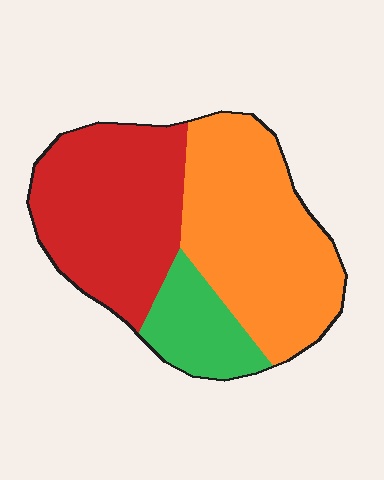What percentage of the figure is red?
Red takes up about two fifths (2/5) of the figure.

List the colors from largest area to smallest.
From largest to smallest: orange, red, green.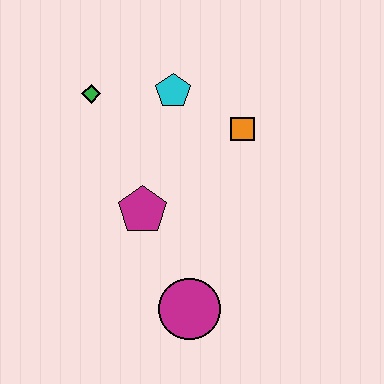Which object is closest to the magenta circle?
The magenta pentagon is closest to the magenta circle.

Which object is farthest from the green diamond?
The magenta circle is farthest from the green diamond.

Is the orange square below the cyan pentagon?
Yes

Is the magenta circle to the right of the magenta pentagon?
Yes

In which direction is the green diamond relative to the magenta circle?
The green diamond is above the magenta circle.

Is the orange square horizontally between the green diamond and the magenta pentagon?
No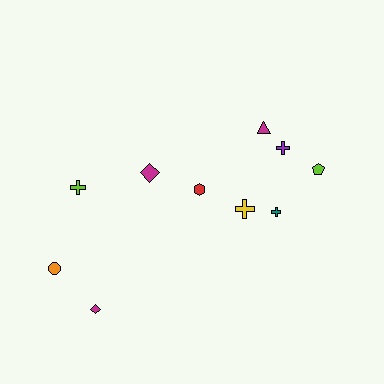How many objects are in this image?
There are 10 objects.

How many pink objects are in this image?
There are no pink objects.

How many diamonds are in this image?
There are 2 diamonds.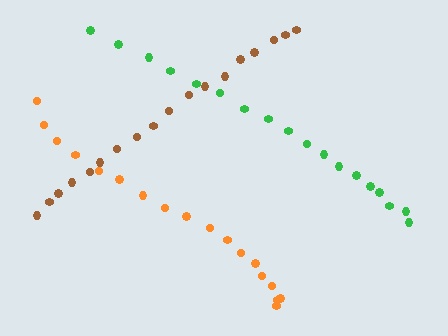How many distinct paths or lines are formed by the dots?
There are 3 distinct paths.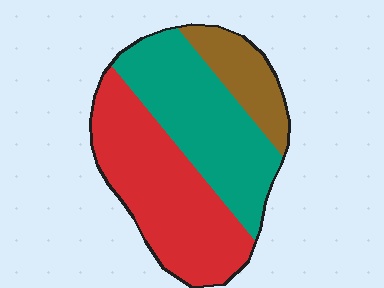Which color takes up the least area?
Brown, at roughly 15%.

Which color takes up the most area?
Red, at roughly 45%.